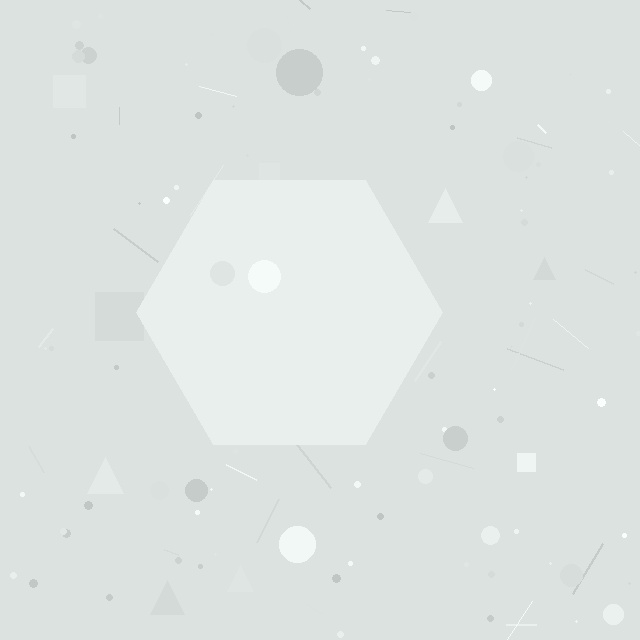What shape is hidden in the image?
A hexagon is hidden in the image.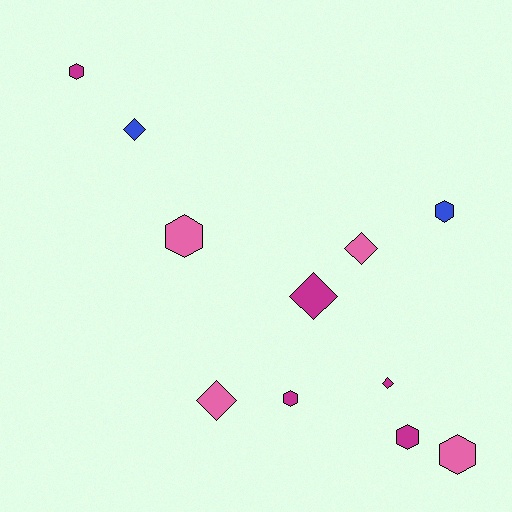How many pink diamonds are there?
There are 2 pink diamonds.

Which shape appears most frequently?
Hexagon, with 6 objects.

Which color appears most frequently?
Magenta, with 5 objects.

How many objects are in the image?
There are 11 objects.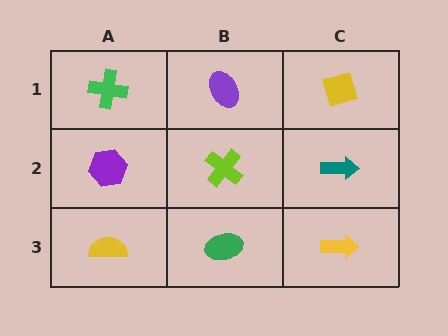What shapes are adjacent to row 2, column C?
A yellow diamond (row 1, column C), a yellow arrow (row 3, column C), a lime cross (row 2, column B).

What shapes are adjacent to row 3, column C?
A teal arrow (row 2, column C), a green ellipse (row 3, column B).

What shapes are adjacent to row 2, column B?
A purple ellipse (row 1, column B), a green ellipse (row 3, column B), a purple hexagon (row 2, column A), a teal arrow (row 2, column C).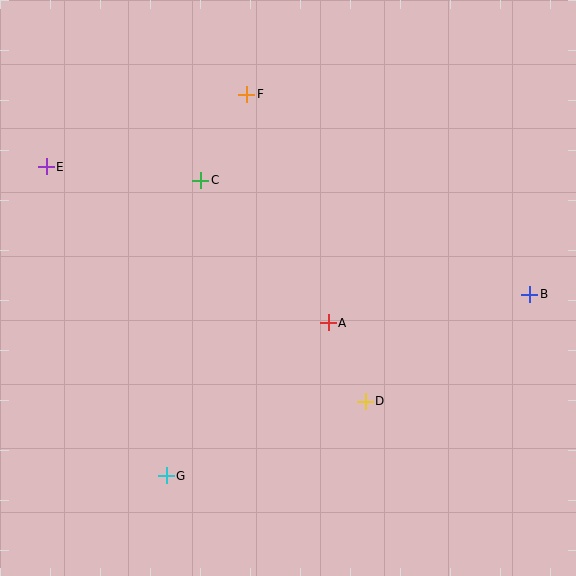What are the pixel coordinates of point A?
Point A is at (328, 323).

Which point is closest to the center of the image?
Point A at (328, 323) is closest to the center.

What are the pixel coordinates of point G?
Point G is at (166, 476).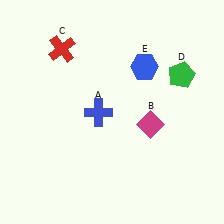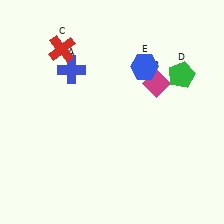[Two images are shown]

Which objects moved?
The objects that moved are: the blue cross (A), the magenta diamond (B).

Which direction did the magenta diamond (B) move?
The magenta diamond (B) moved up.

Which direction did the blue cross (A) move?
The blue cross (A) moved up.